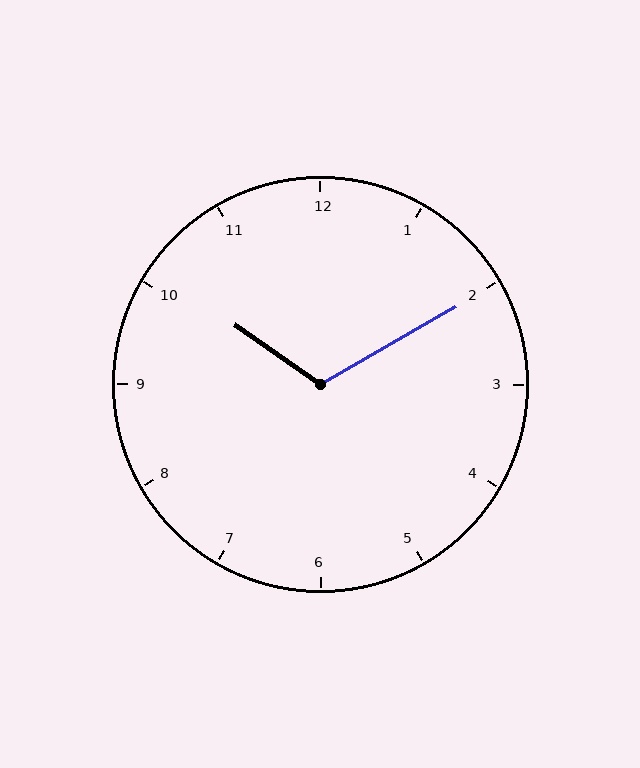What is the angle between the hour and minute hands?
Approximately 115 degrees.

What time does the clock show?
10:10.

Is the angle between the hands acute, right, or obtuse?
It is obtuse.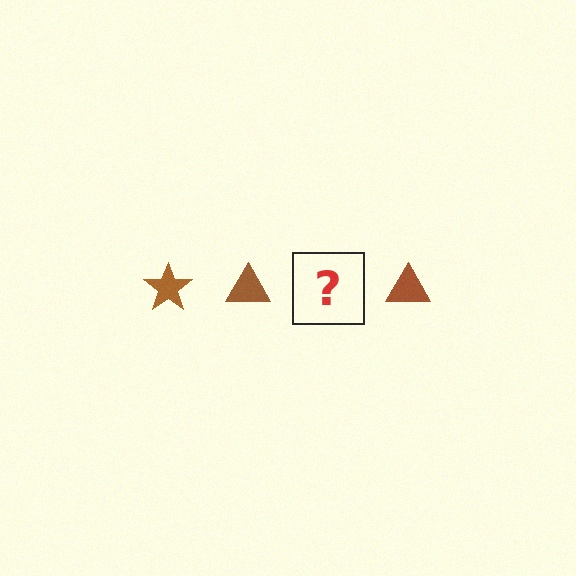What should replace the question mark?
The question mark should be replaced with a brown star.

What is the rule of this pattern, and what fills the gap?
The rule is that the pattern cycles through star, triangle shapes in brown. The gap should be filled with a brown star.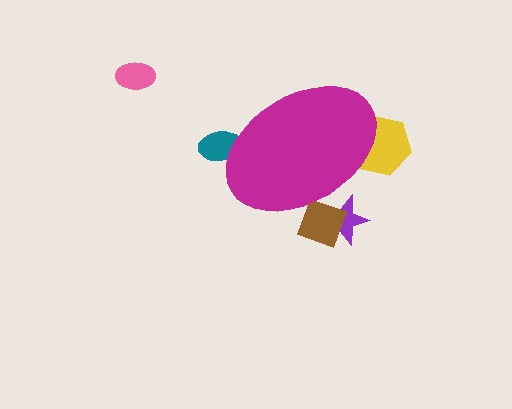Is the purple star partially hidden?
Yes, the purple star is partially hidden behind the magenta ellipse.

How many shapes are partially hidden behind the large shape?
4 shapes are partially hidden.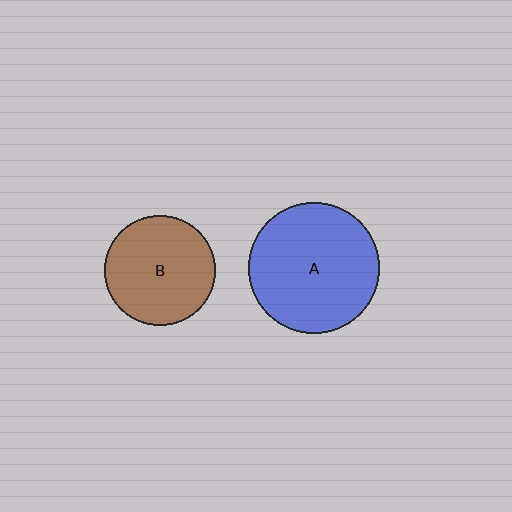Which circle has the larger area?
Circle A (blue).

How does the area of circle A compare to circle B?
Approximately 1.4 times.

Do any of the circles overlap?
No, none of the circles overlap.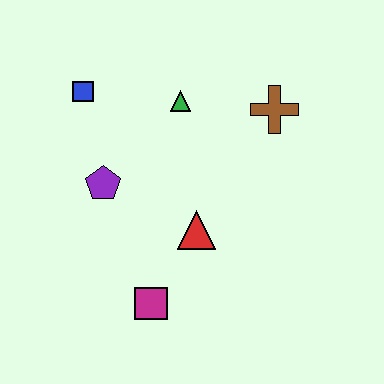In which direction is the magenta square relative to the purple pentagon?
The magenta square is below the purple pentagon.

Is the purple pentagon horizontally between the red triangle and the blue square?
Yes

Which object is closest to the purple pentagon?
The blue square is closest to the purple pentagon.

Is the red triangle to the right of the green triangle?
Yes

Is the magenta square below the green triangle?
Yes